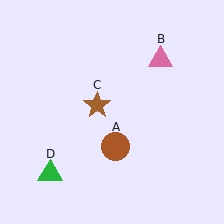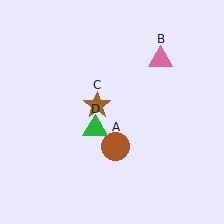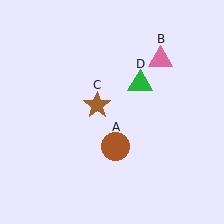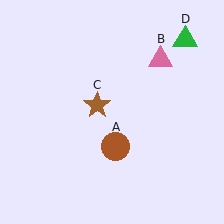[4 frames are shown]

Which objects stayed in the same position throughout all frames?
Brown circle (object A) and pink triangle (object B) and brown star (object C) remained stationary.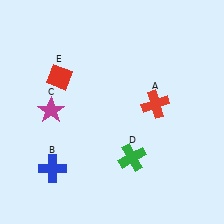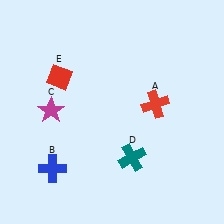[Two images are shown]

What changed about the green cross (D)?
In Image 1, D is green. In Image 2, it changed to teal.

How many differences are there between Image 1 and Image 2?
There is 1 difference between the two images.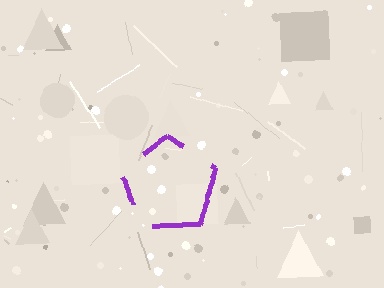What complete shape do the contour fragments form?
The contour fragments form a pentagon.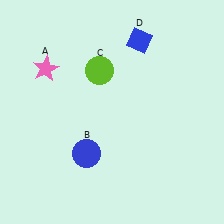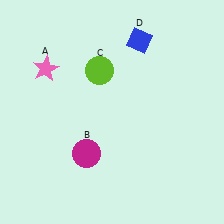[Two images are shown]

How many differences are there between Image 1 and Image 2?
There is 1 difference between the two images.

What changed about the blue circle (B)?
In Image 1, B is blue. In Image 2, it changed to magenta.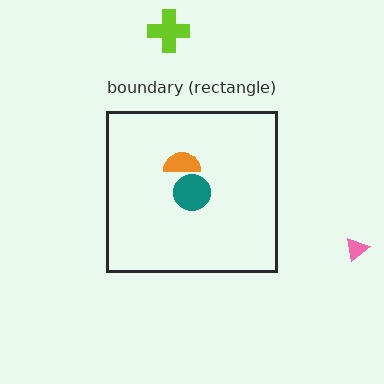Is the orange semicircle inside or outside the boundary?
Inside.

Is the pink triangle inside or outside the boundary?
Outside.